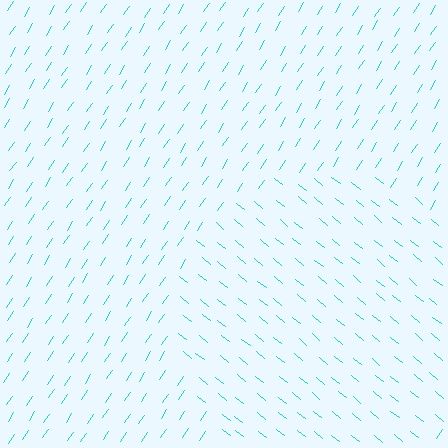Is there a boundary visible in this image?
Yes, there is a texture boundary formed by a change in line orientation.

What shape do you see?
I see a circle.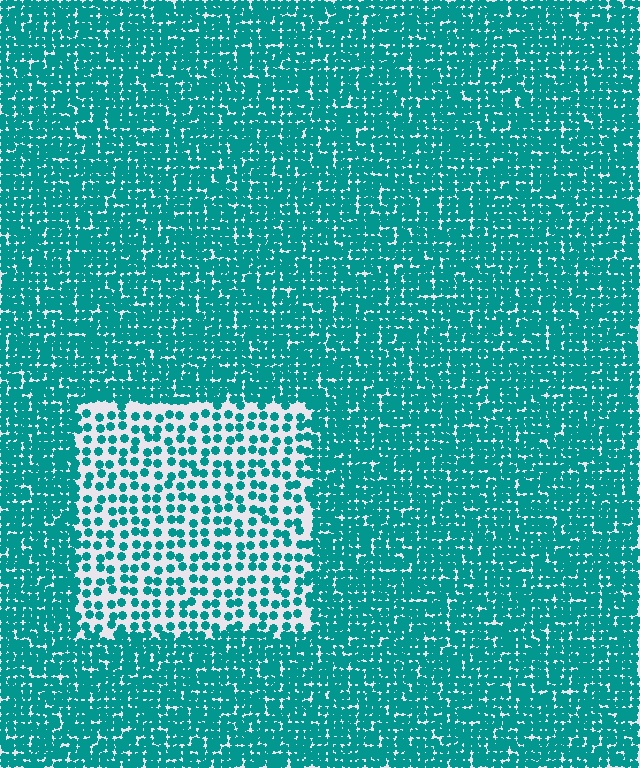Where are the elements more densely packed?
The elements are more densely packed outside the rectangle boundary.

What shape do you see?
I see a rectangle.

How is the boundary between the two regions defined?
The boundary is defined by a change in element density (approximately 2.4x ratio). All elements are the same color, size, and shape.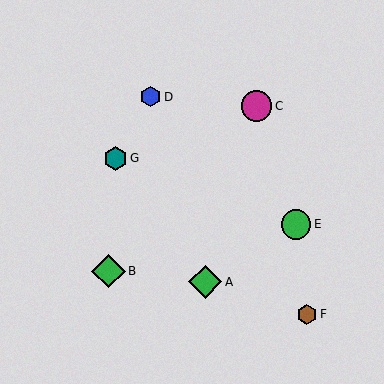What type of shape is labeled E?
Shape E is a green circle.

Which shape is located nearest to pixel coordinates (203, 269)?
The green diamond (labeled A) at (205, 282) is nearest to that location.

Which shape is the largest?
The green diamond (labeled B) is the largest.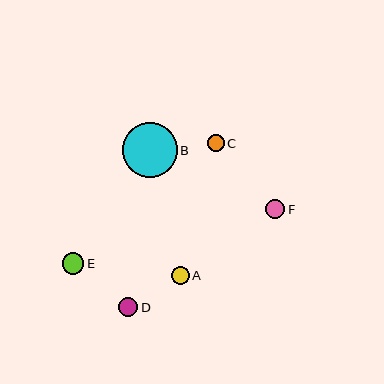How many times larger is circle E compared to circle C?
Circle E is approximately 1.3 times the size of circle C.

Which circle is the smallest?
Circle C is the smallest with a size of approximately 16 pixels.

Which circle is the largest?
Circle B is the largest with a size of approximately 55 pixels.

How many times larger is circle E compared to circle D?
Circle E is approximately 1.1 times the size of circle D.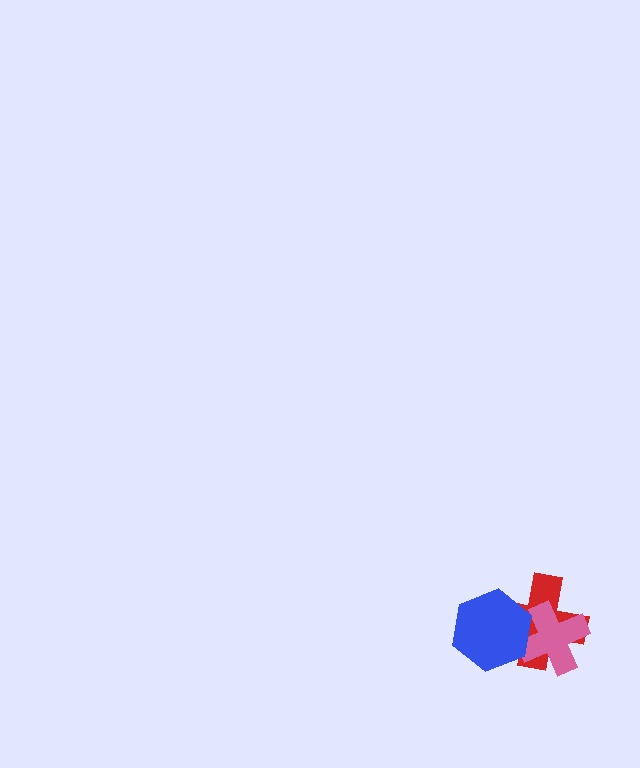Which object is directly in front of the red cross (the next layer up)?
The pink cross is directly in front of the red cross.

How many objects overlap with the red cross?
2 objects overlap with the red cross.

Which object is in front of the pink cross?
The blue hexagon is in front of the pink cross.